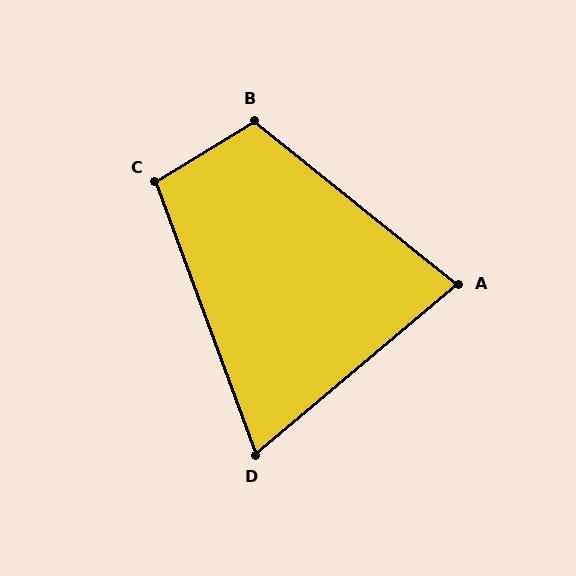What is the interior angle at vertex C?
Approximately 101 degrees (obtuse).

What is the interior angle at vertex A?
Approximately 79 degrees (acute).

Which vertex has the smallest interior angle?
D, at approximately 70 degrees.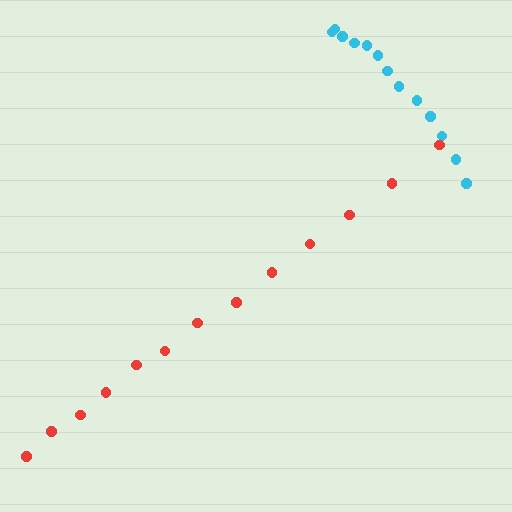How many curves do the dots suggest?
There are 2 distinct paths.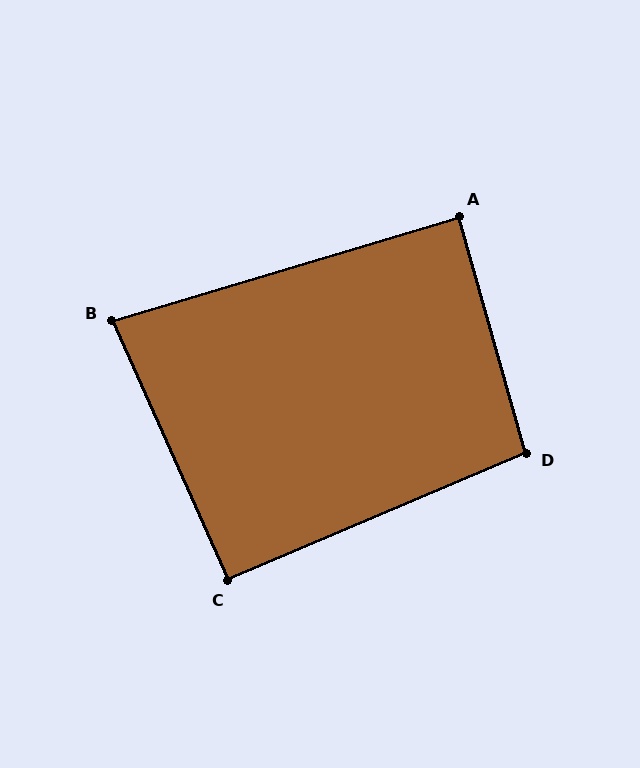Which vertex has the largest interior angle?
D, at approximately 97 degrees.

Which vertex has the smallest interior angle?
B, at approximately 83 degrees.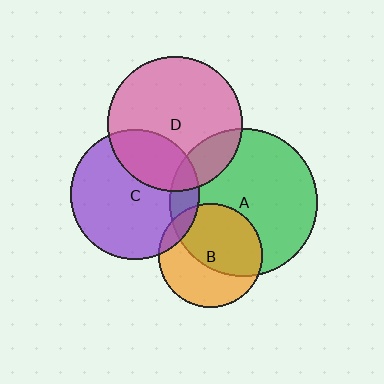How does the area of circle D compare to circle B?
Approximately 1.7 times.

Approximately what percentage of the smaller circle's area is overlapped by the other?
Approximately 15%.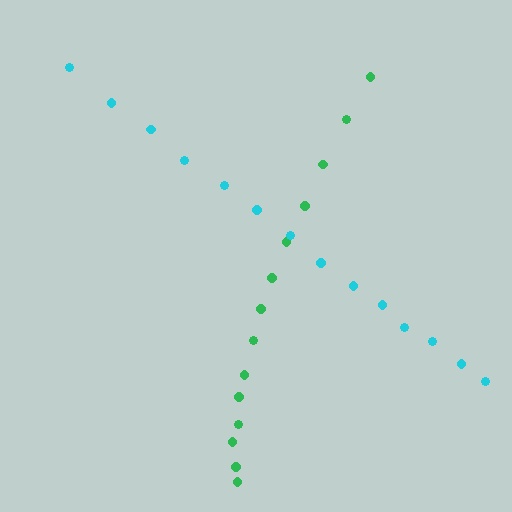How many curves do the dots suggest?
There are 2 distinct paths.